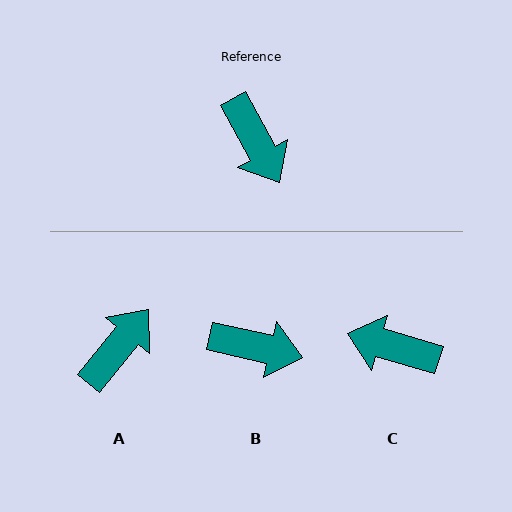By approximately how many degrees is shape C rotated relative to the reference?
Approximately 136 degrees clockwise.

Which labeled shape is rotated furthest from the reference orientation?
C, about 136 degrees away.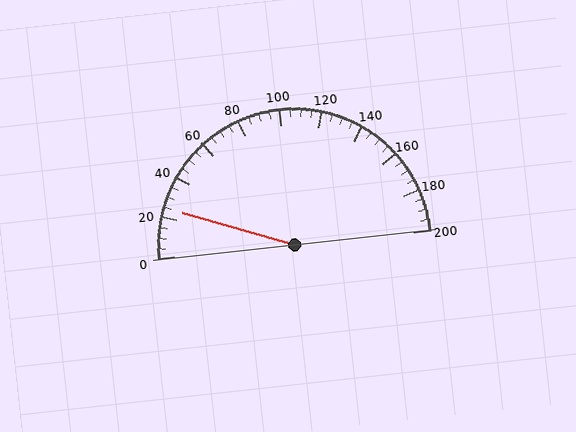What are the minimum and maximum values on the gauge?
The gauge ranges from 0 to 200.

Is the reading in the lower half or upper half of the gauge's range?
The reading is in the lower half of the range (0 to 200).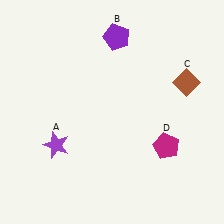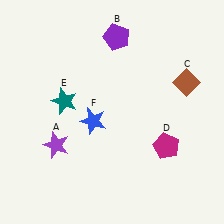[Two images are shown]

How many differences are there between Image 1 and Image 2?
There are 2 differences between the two images.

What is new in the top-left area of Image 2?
A teal star (E) was added in the top-left area of Image 2.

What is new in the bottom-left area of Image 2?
A blue star (F) was added in the bottom-left area of Image 2.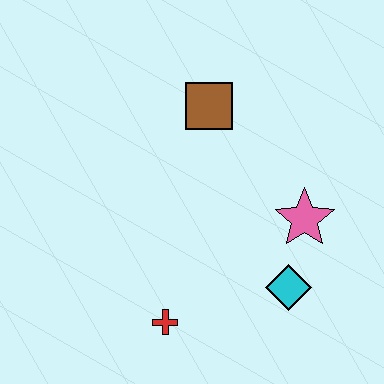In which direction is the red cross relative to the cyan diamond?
The red cross is to the left of the cyan diamond.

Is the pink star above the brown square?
No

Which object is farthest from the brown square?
The red cross is farthest from the brown square.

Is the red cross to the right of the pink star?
No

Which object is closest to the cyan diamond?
The pink star is closest to the cyan diamond.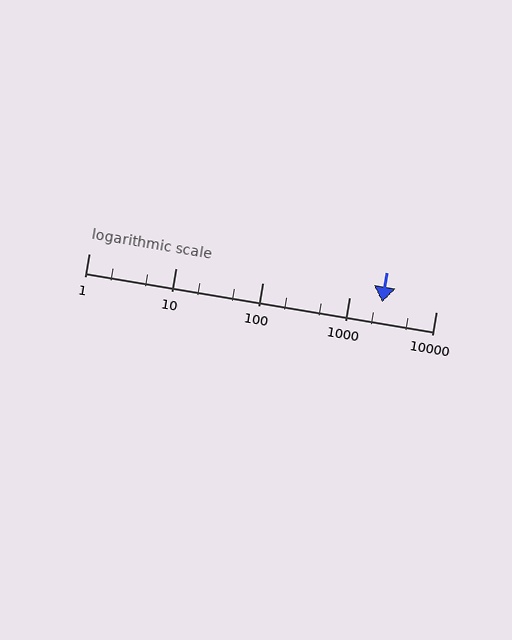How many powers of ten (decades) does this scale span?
The scale spans 4 decades, from 1 to 10000.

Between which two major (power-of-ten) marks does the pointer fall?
The pointer is between 1000 and 10000.